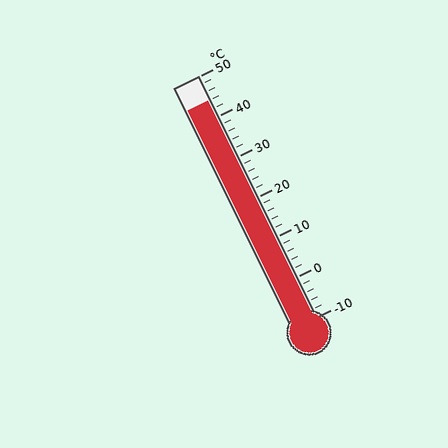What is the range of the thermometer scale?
The thermometer scale ranges from -10°C to 50°C.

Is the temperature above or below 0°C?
The temperature is above 0°C.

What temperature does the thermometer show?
The thermometer shows approximately 44°C.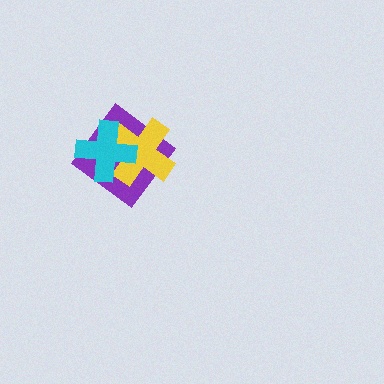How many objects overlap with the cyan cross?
2 objects overlap with the cyan cross.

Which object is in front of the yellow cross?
The cyan cross is in front of the yellow cross.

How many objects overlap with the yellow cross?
2 objects overlap with the yellow cross.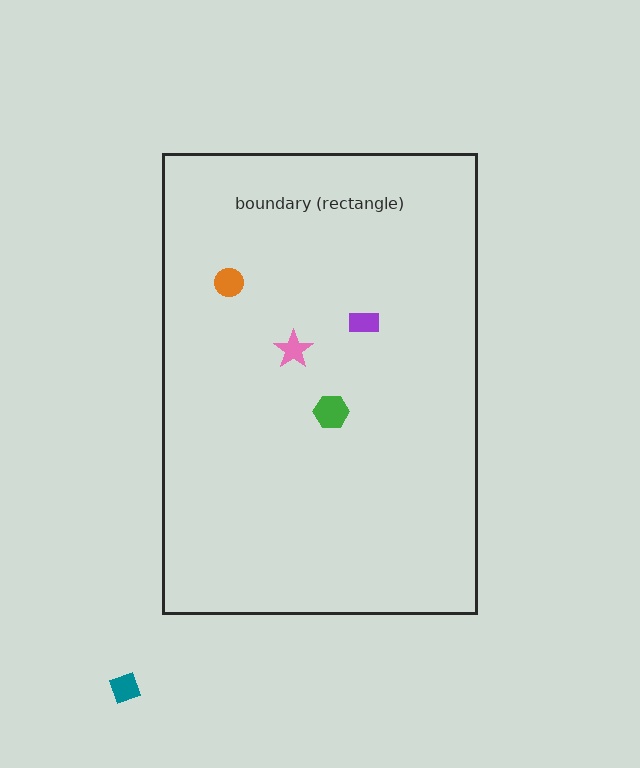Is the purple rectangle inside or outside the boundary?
Inside.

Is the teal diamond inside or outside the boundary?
Outside.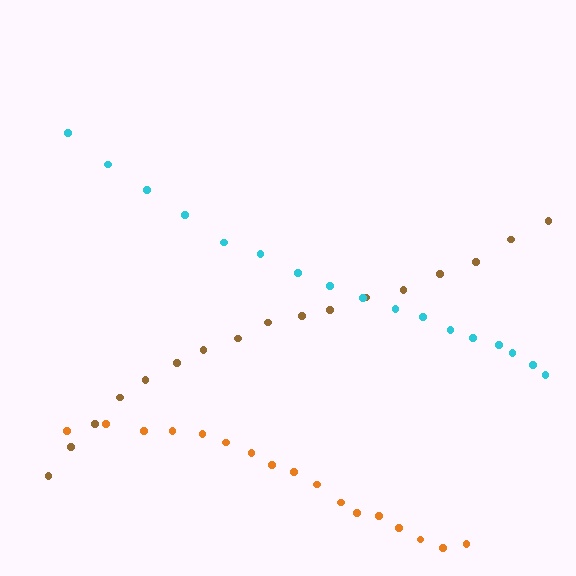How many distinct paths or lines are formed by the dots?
There are 3 distinct paths.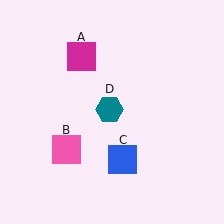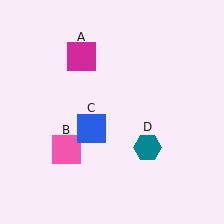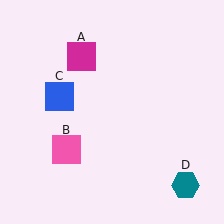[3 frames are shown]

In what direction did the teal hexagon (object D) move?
The teal hexagon (object D) moved down and to the right.